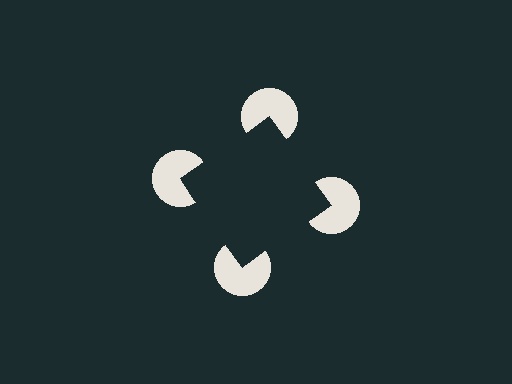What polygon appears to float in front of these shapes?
An illusory square — its edges are inferred from the aligned wedge cuts in the pac-man discs, not physically drawn.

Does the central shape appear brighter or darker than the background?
It typically appears slightly darker than the background, even though no actual brightness change is drawn.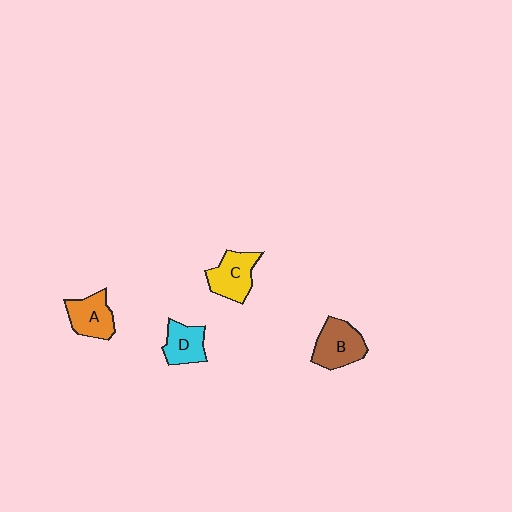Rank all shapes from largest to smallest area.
From largest to smallest: B (brown), C (yellow), A (orange), D (cyan).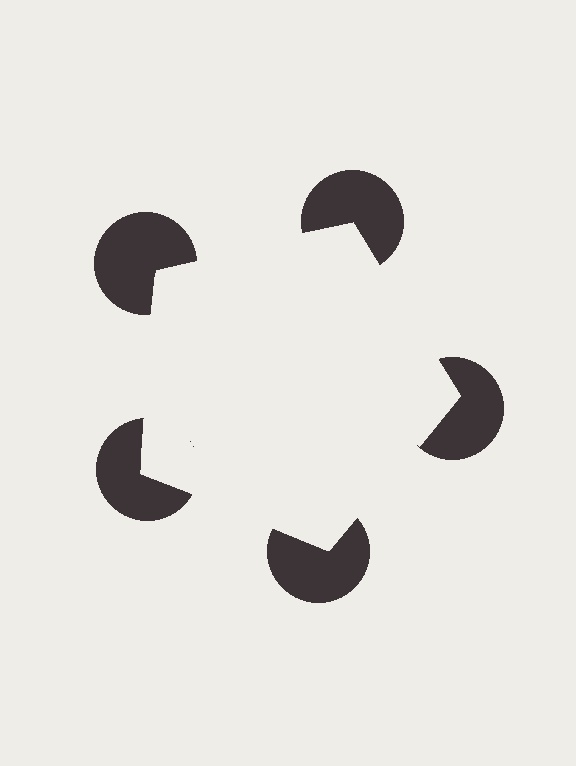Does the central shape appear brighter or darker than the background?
It typically appears slightly brighter than the background, even though no actual brightness change is drawn.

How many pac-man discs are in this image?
There are 5 — one at each vertex of the illusory pentagon.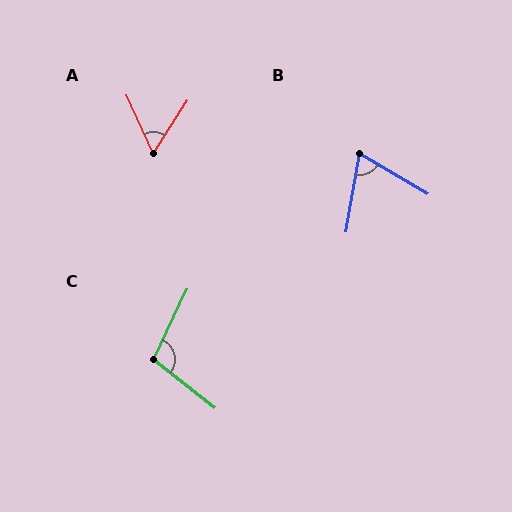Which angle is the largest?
C, at approximately 103 degrees.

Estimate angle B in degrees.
Approximately 70 degrees.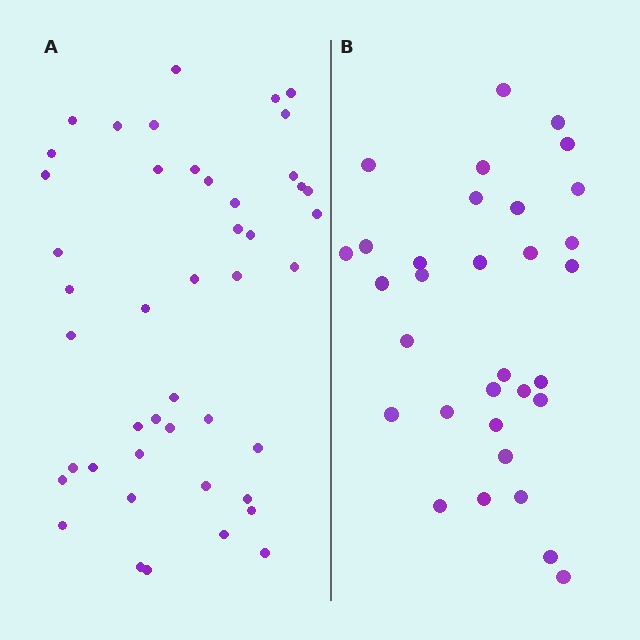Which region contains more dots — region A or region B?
Region A (the left region) has more dots.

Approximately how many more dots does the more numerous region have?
Region A has approximately 15 more dots than region B.